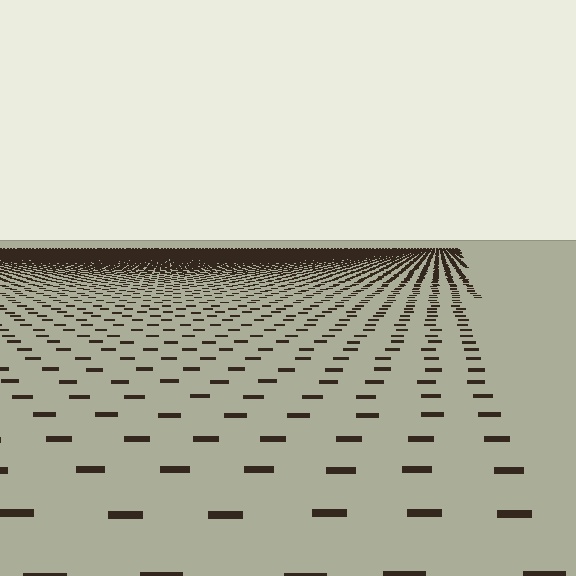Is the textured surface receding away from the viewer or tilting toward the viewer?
The surface is receding away from the viewer. Texture elements get smaller and denser toward the top.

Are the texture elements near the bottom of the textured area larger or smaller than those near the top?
Larger. Near the bottom, elements are closer to the viewer and appear at a bigger on-screen size.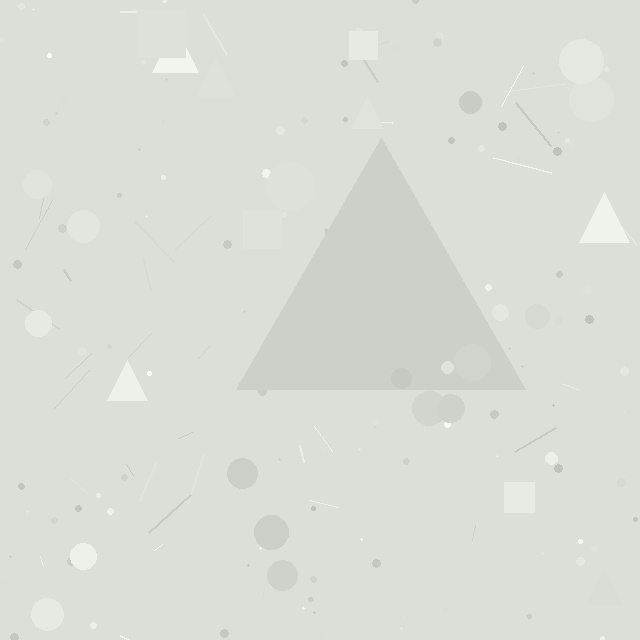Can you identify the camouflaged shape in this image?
The camouflaged shape is a triangle.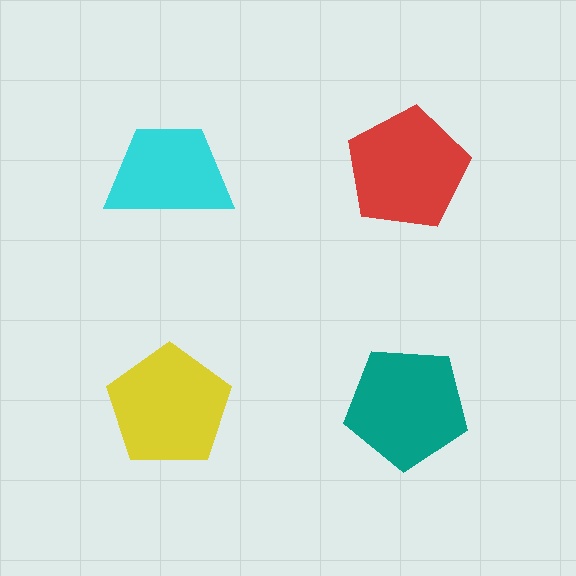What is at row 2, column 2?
A teal pentagon.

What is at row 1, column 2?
A red pentagon.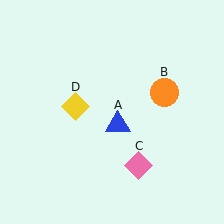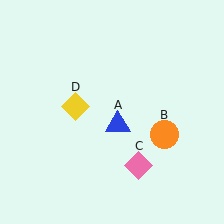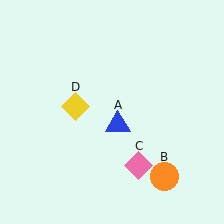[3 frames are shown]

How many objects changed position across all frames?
1 object changed position: orange circle (object B).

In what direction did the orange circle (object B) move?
The orange circle (object B) moved down.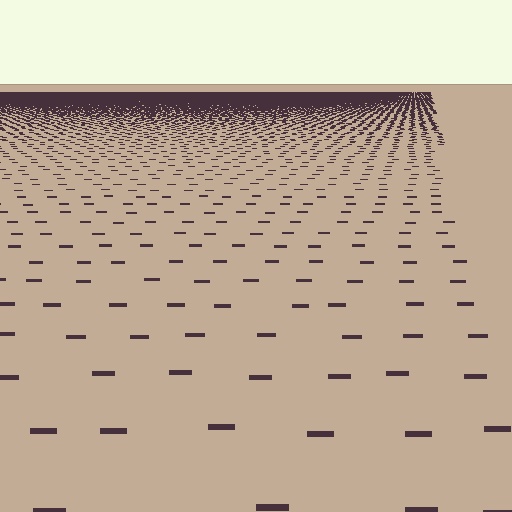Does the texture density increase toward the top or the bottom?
Density increases toward the top.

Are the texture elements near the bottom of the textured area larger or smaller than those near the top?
Larger. Near the bottom, elements are closer to the viewer and appear at a bigger on-screen size.